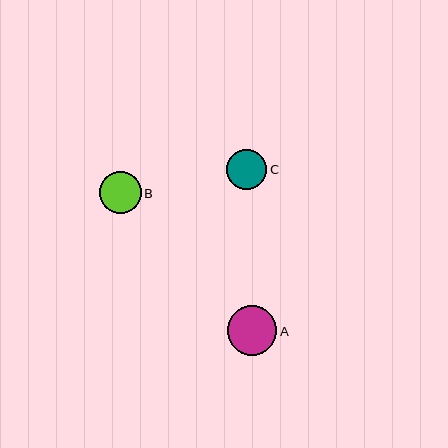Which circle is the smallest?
Circle C is the smallest with a size of approximately 40 pixels.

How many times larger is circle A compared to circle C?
Circle A is approximately 1.2 times the size of circle C.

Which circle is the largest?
Circle A is the largest with a size of approximately 49 pixels.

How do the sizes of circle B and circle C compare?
Circle B and circle C are approximately the same size.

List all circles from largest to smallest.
From largest to smallest: A, B, C.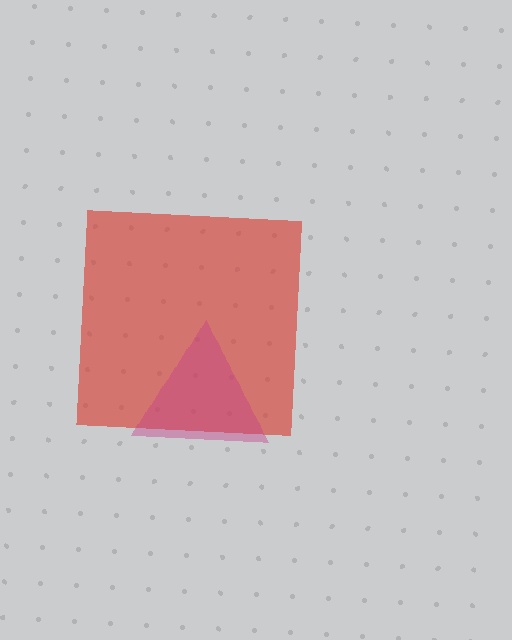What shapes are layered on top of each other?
The layered shapes are: a red square, a magenta triangle.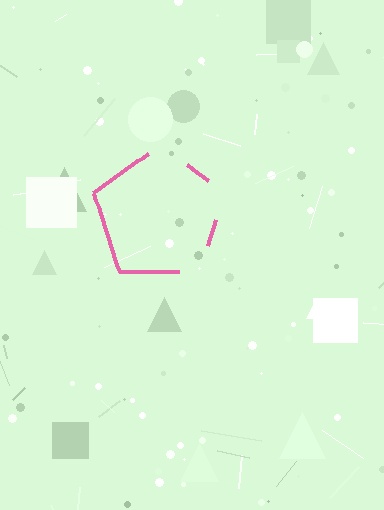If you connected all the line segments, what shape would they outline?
They would outline a pentagon.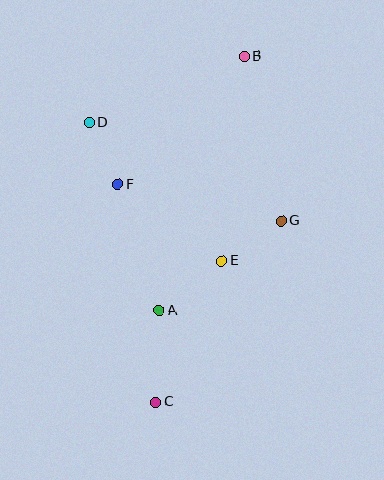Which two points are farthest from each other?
Points B and C are farthest from each other.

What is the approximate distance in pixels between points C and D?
The distance between C and D is approximately 288 pixels.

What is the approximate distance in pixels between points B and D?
The distance between B and D is approximately 168 pixels.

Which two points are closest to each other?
Points D and F are closest to each other.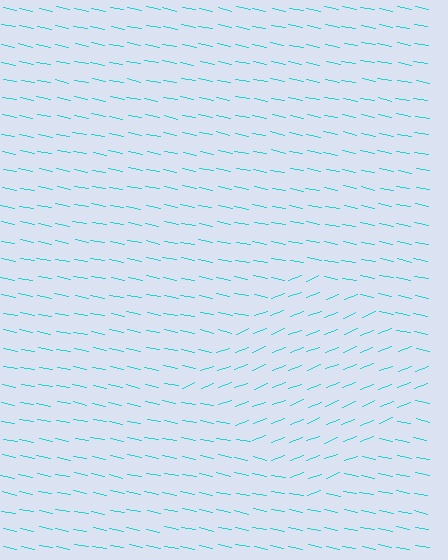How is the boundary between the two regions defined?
The boundary is defined purely by a change in line orientation (approximately 32 degrees difference). All lines are the same color and thickness.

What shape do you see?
I see a diamond.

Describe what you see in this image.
The image is filled with small cyan line segments. A diamond region in the image has lines oriented differently from the surrounding lines, creating a visible texture boundary.